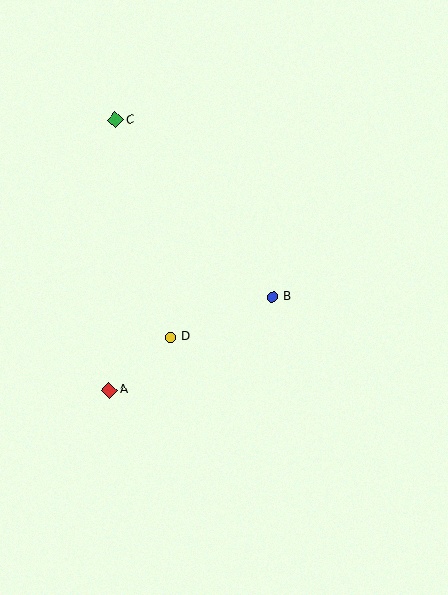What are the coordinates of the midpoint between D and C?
The midpoint between D and C is at (143, 229).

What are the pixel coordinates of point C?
Point C is at (116, 120).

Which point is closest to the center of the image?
Point B at (273, 297) is closest to the center.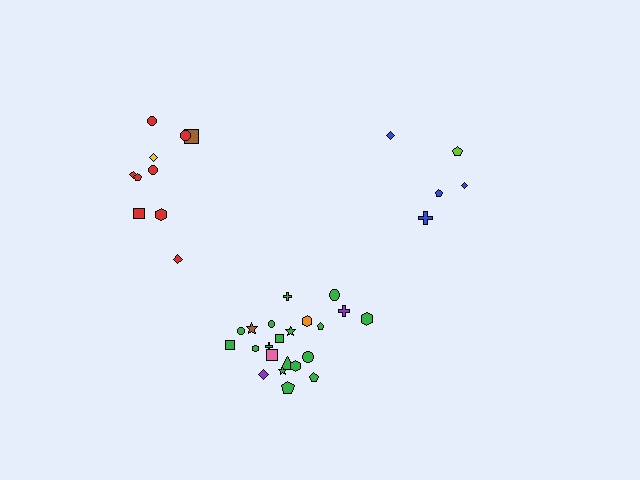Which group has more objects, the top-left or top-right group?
The top-left group.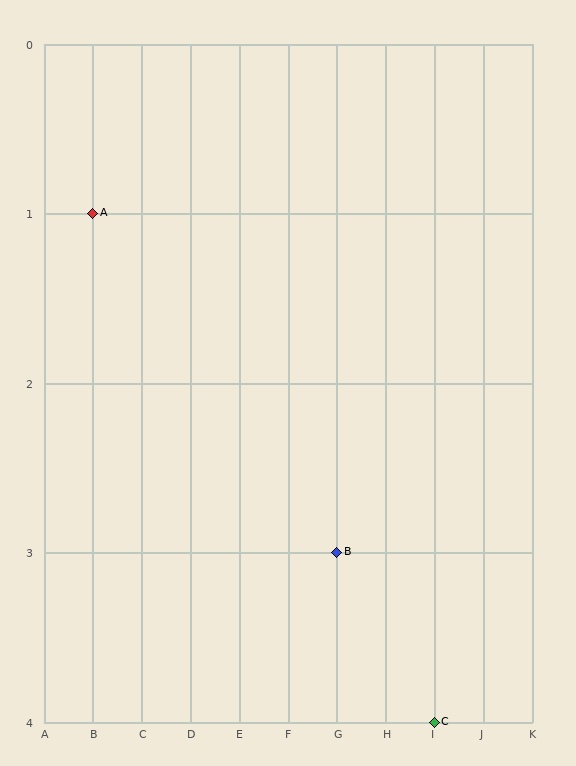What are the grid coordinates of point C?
Point C is at grid coordinates (I, 4).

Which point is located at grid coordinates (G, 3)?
Point B is at (G, 3).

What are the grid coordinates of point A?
Point A is at grid coordinates (B, 1).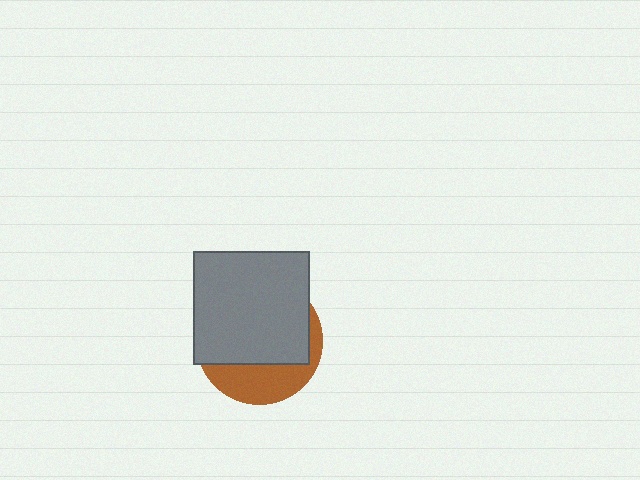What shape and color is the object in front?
The object in front is a gray rectangle.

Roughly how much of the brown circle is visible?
A small part of it is visible (roughly 31%).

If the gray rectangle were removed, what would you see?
You would see the complete brown circle.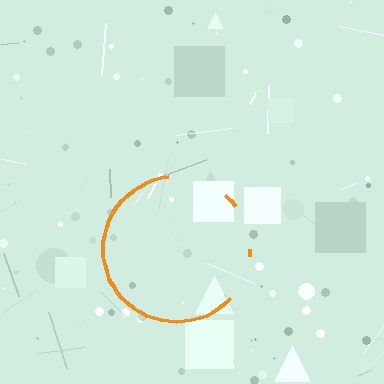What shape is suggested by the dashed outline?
The dashed outline suggests a circle.